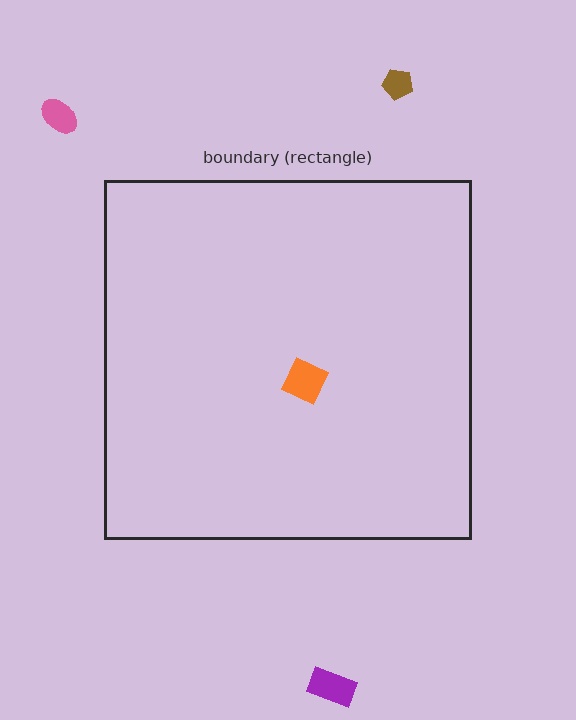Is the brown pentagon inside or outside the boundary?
Outside.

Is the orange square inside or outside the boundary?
Inside.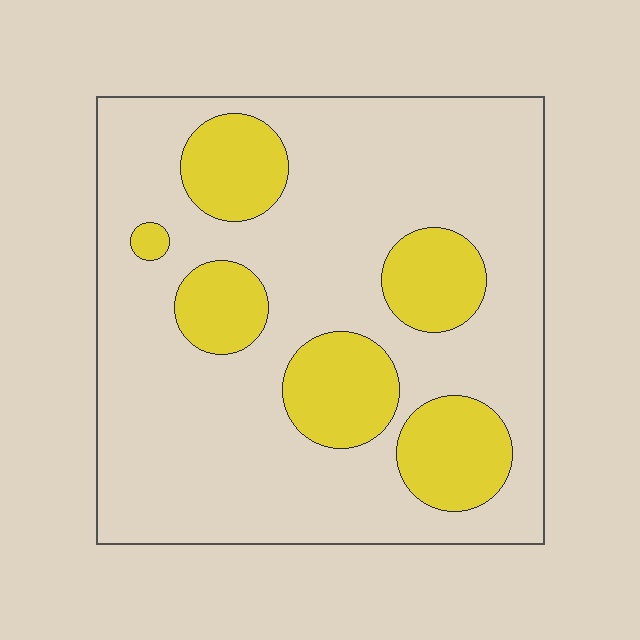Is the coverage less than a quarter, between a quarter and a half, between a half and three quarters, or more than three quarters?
Less than a quarter.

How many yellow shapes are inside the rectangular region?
6.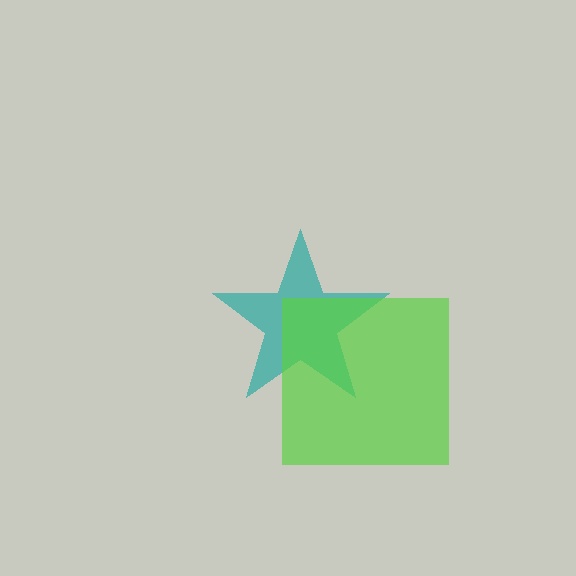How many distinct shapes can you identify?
There are 2 distinct shapes: a teal star, a lime square.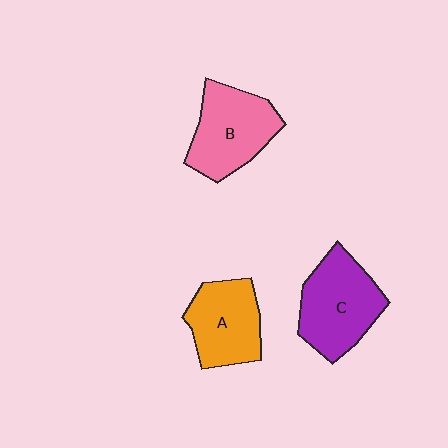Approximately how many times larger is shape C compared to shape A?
Approximately 1.2 times.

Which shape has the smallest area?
Shape A (orange).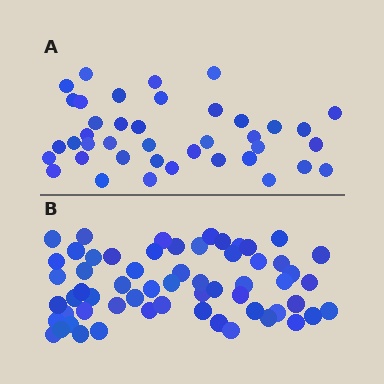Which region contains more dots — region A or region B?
Region B (the bottom region) has more dots.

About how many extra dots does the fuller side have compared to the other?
Region B has approximately 20 more dots than region A.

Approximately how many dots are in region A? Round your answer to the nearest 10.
About 40 dots.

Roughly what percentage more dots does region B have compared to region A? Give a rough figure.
About 50% more.